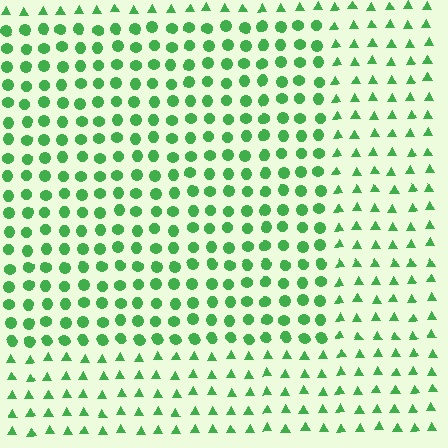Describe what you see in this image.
The image is filled with small green elements arranged in a uniform grid. A rectangle-shaped region contains circles, while the surrounding area contains triangles. The boundary is defined purely by the change in element shape.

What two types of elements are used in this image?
The image uses circles inside the rectangle region and triangles outside it.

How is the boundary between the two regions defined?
The boundary is defined by a change in element shape: circles inside vs. triangles outside. All elements share the same color and spacing.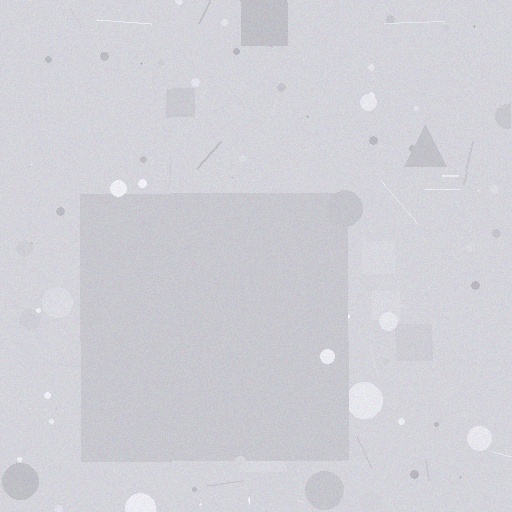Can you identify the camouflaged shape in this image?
The camouflaged shape is a square.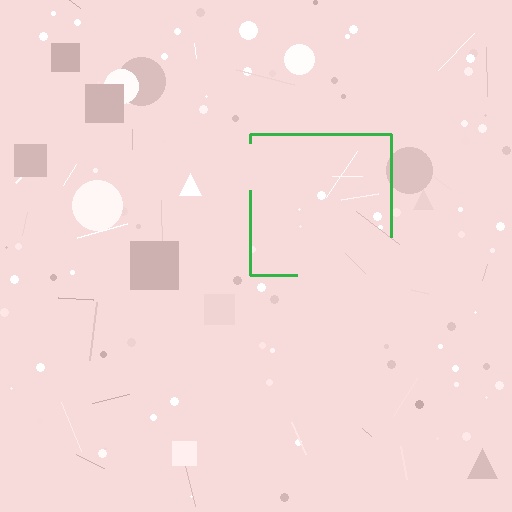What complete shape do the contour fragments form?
The contour fragments form a square.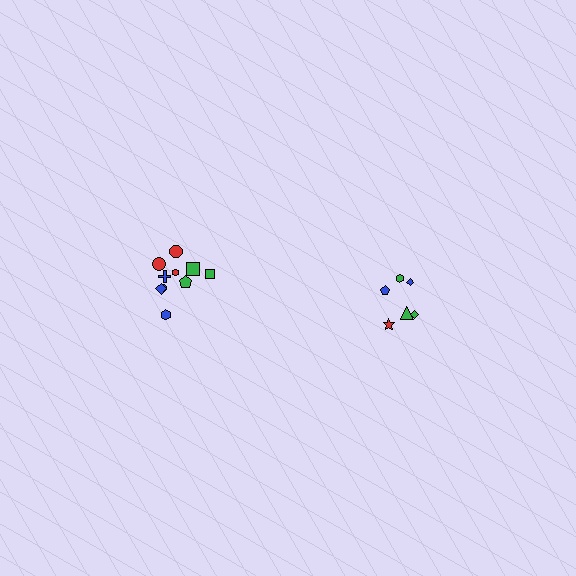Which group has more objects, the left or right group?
The left group.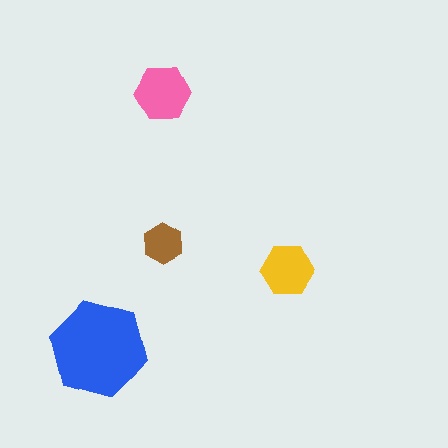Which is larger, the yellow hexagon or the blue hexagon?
The blue one.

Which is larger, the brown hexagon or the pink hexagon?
The pink one.